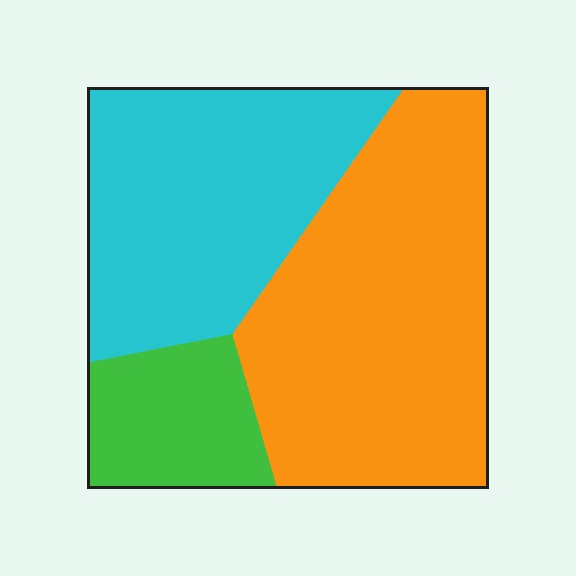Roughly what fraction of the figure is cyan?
Cyan takes up between a third and a half of the figure.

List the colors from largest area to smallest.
From largest to smallest: orange, cyan, green.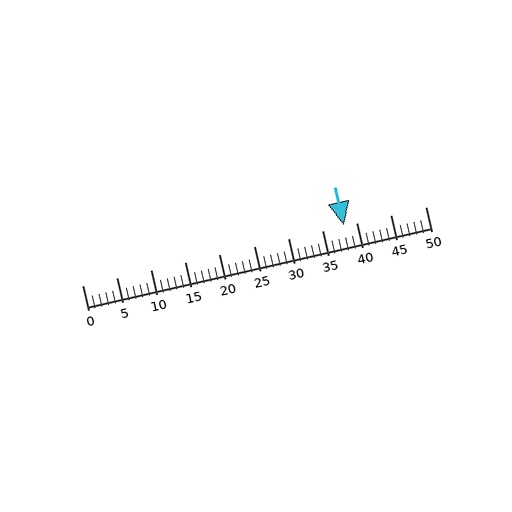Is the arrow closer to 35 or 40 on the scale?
The arrow is closer to 40.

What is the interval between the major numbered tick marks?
The major tick marks are spaced 5 units apart.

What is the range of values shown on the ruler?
The ruler shows values from 0 to 50.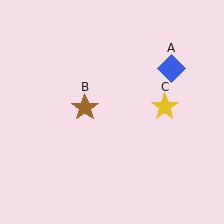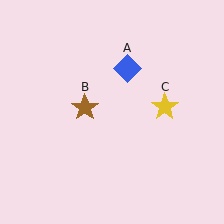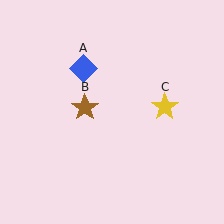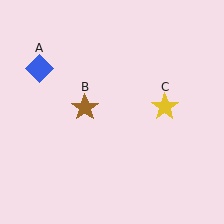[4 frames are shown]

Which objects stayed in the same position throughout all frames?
Brown star (object B) and yellow star (object C) remained stationary.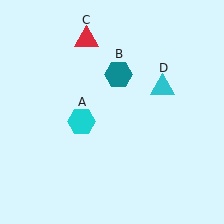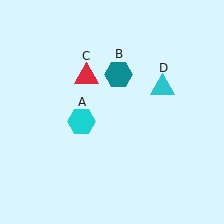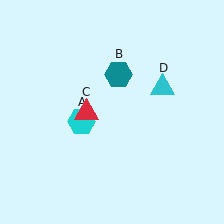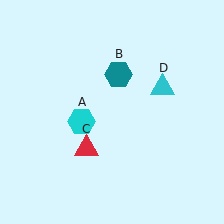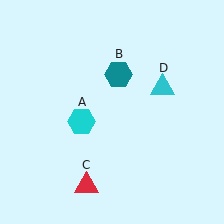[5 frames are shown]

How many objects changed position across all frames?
1 object changed position: red triangle (object C).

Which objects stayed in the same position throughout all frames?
Cyan hexagon (object A) and teal hexagon (object B) and cyan triangle (object D) remained stationary.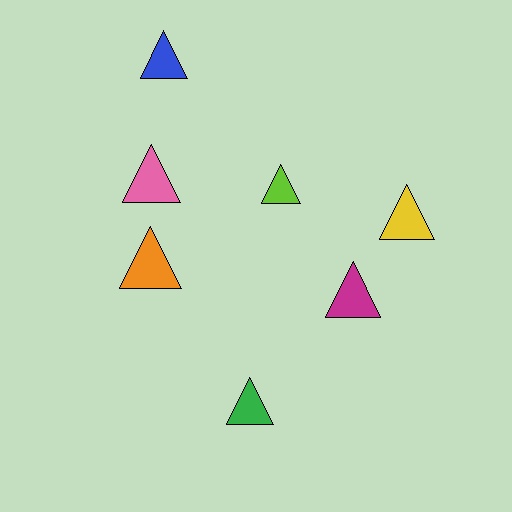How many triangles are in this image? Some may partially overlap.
There are 7 triangles.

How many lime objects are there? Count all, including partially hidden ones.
There is 1 lime object.